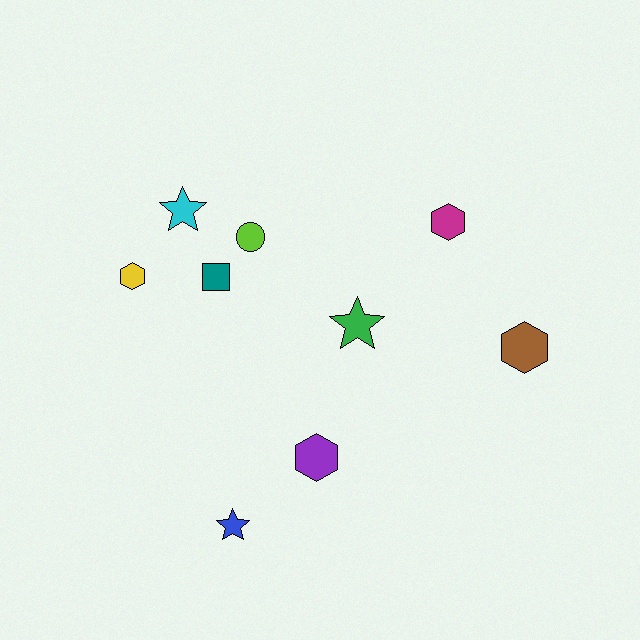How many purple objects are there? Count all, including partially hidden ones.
There is 1 purple object.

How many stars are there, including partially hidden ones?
There are 3 stars.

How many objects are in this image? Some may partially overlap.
There are 9 objects.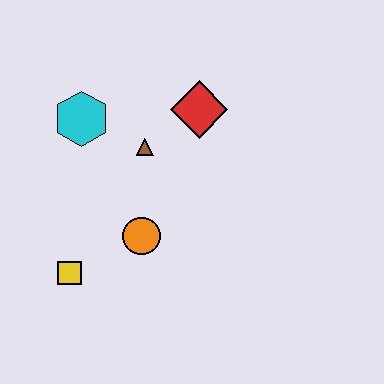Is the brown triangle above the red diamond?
No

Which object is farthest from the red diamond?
The yellow square is farthest from the red diamond.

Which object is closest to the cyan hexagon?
The brown triangle is closest to the cyan hexagon.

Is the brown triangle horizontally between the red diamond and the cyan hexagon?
Yes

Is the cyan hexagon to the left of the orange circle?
Yes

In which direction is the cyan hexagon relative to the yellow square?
The cyan hexagon is above the yellow square.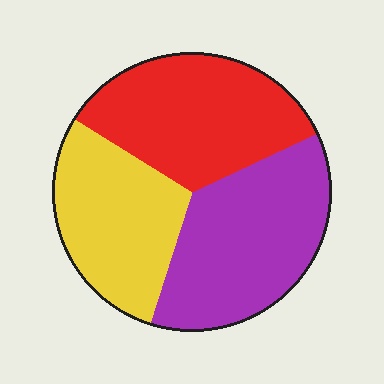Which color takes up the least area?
Yellow, at roughly 30%.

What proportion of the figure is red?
Red takes up about one third (1/3) of the figure.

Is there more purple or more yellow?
Purple.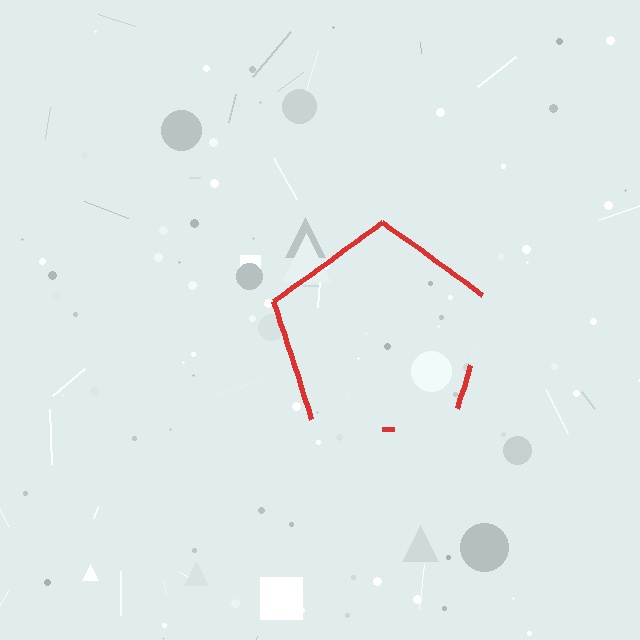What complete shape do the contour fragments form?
The contour fragments form a pentagon.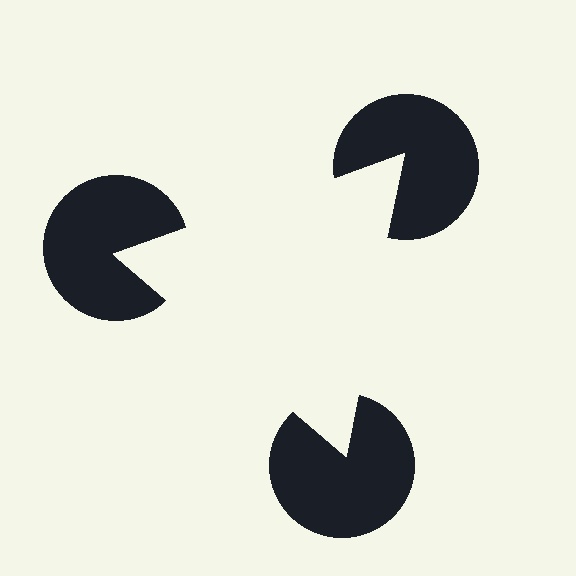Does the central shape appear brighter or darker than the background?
It typically appears slightly brighter than the background, even though no actual brightness change is drawn.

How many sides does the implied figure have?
3 sides.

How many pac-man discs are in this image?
There are 3 — one at each vertex of the illusory triangle.